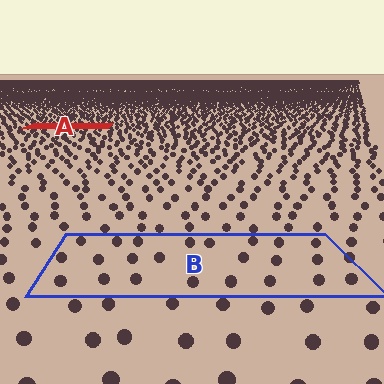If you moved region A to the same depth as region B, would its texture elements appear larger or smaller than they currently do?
They would appear larger. At a closer depth, the same texture elements are projected at a bigger on-screen size.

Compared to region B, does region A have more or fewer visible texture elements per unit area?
Region A has more texture elements per unit area — they are packed more densely because it is farther away.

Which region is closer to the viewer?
Region B is closer. The texture elements there are larger and more spread out.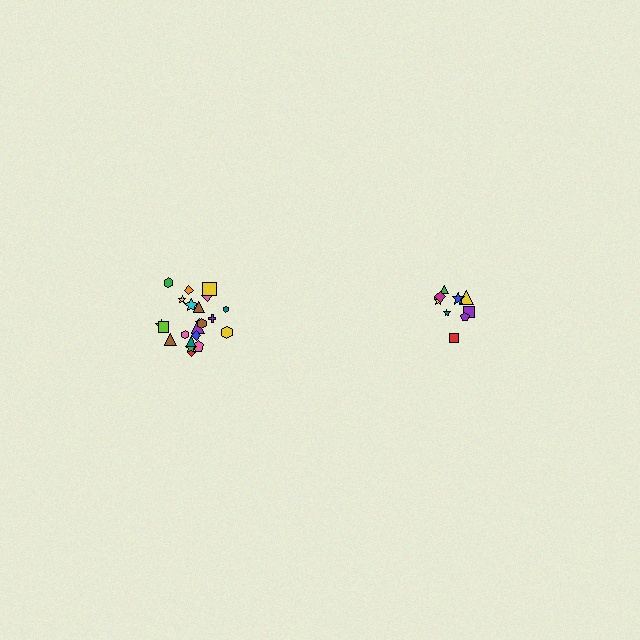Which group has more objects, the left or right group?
The left group.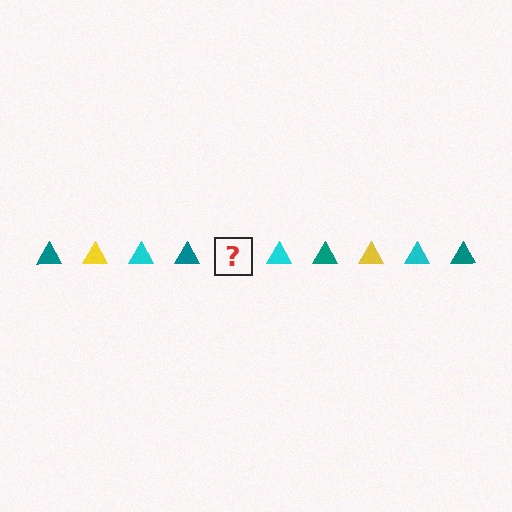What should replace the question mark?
The question mark should be replaced with a yellow triangle.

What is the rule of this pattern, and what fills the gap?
The rule is that the pattern cycles through teal, yellow, cyan triangles. The gap should be filled with a yellow triangle.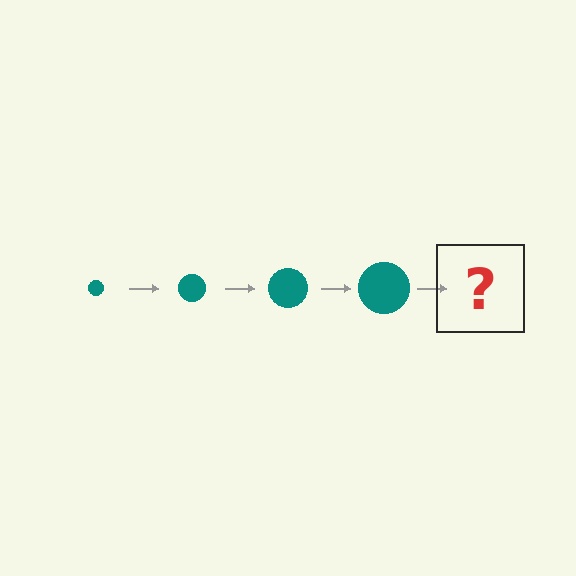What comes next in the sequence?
The next element should be a teal circle, larger than the previous one.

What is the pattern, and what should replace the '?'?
The pattern is that the circle gets progressively larger each step. The '?' should be a teal circle, larger than the previous one.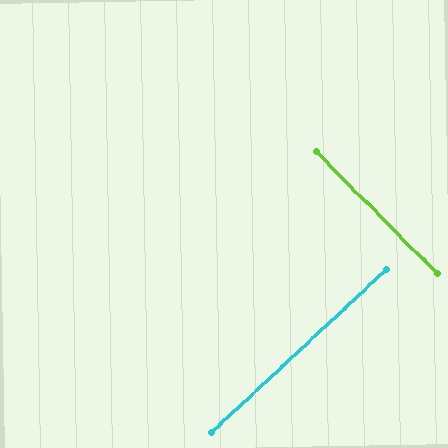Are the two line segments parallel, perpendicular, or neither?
Perpendicular — they meet at approximately 88°.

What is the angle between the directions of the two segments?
Approximately 88 degrees.